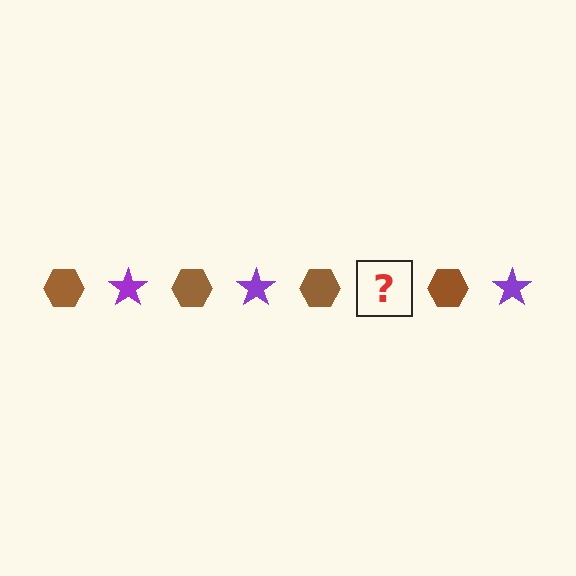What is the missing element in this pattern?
The missing element is a purple star.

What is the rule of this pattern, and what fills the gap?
The rule is that the pattern alternates between brown hexagon and purple star. The gap should be filled with a purple star.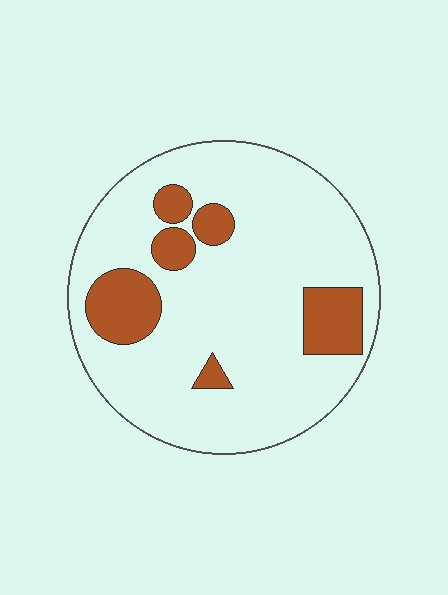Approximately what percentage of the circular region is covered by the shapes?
Approximately 20%.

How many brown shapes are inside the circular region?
6.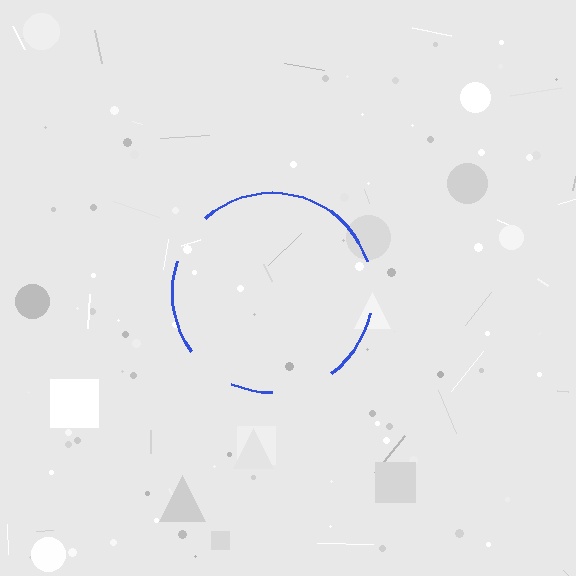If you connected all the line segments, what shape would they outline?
They would outline a circle.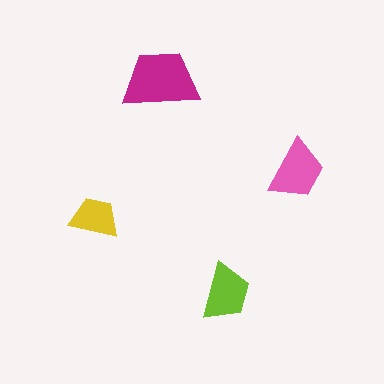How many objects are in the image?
There are 4 objects in the image.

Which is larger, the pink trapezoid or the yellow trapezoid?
The pink one.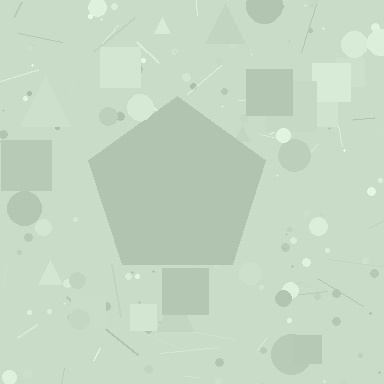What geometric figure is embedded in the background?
A pentagon is embedded in the background.